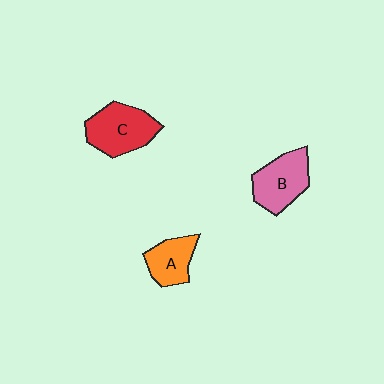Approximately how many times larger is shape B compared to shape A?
Approximately 1.3 times.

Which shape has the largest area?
Shape C (red).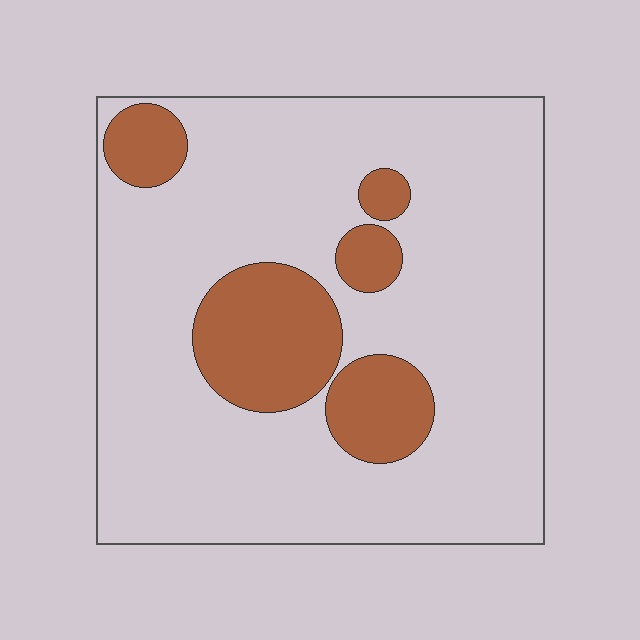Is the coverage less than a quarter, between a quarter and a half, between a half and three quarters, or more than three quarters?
Less than a quarter.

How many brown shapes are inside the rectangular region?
5.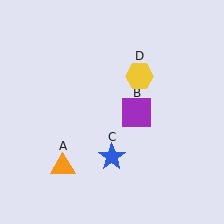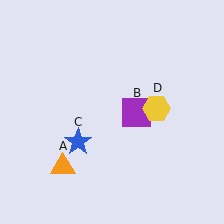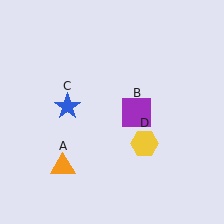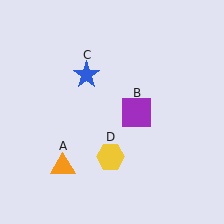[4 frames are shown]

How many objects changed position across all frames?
2 objects changed position: blue star (object C), yellow hexagon (object D).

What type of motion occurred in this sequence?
The blue star (object C), yellow hexagon (object D) rotated clockwise around the center of the scene.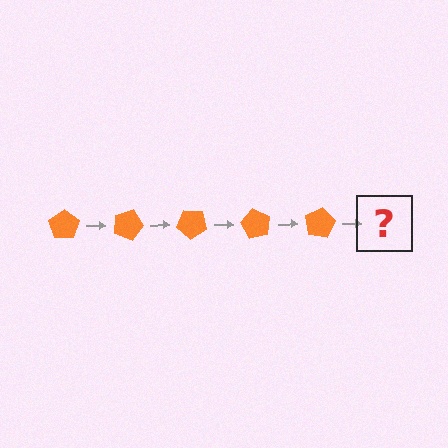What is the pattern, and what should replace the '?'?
The pattern is that the pentagon rotates 20 degrees each step. The '?' should be an orange pentagon rotated 100 degrees.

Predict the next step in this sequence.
The next step is an orange pentagon rotated 100 degrees.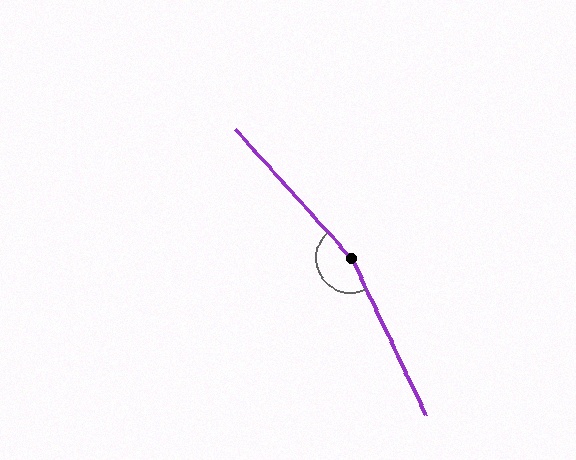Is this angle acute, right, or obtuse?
It is obtuse.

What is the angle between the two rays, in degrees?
Approximately 164 degrees.